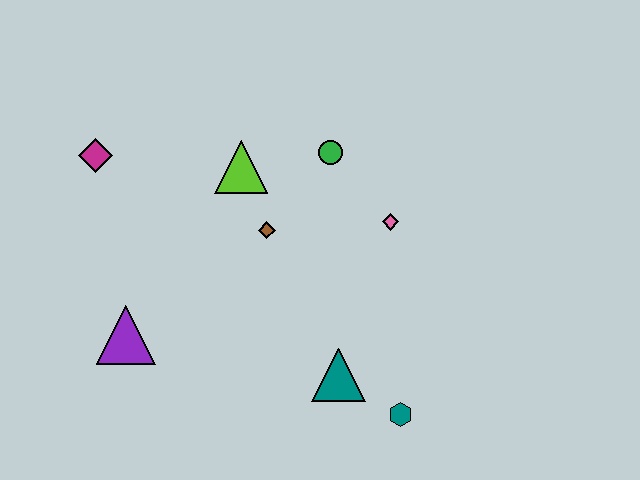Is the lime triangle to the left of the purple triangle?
No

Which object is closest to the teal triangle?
The teal hexagon is closest to the teal triangle.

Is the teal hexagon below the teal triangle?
Yes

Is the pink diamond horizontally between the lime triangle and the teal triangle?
No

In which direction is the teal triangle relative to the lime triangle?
The teal triangle is below the lime triangle.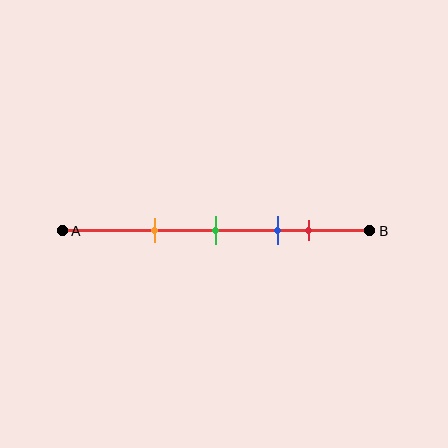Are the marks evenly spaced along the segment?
No, the marks are not evenly spaced.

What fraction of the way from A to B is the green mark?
The green mark is approximately 50% (0.5) of the way from A to B.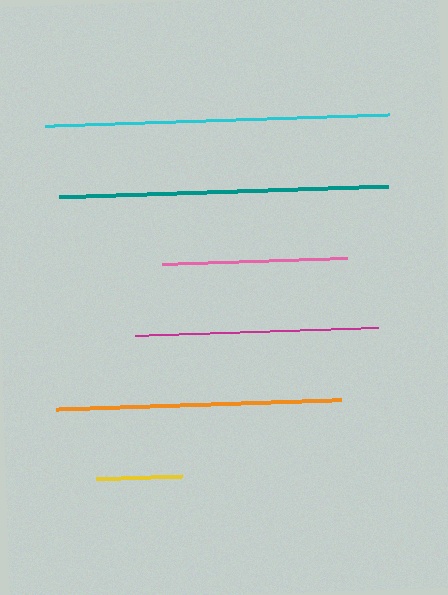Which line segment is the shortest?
The yellow line is the shortest at approximately 86 pixels.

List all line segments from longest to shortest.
From longest to shortest: cyan, teal, orange, magenta, pink, yellow.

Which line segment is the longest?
The cyan line is the longest at approximately 344 pixels.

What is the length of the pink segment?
The pink segment is approximately 185 pixels long.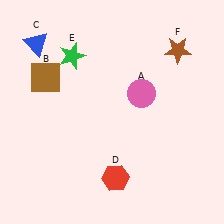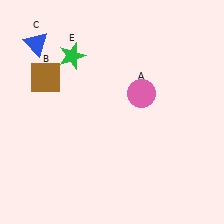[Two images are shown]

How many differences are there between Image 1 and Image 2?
There are 2 differences between the two images.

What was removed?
The brown star (F), the red hexagon (D) were removed in Image 2.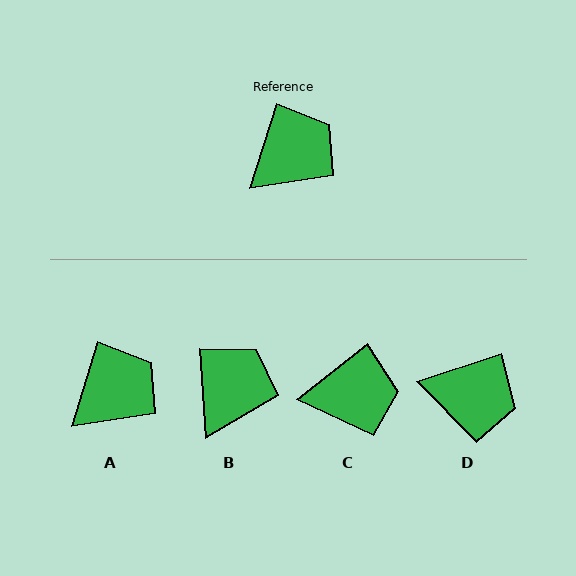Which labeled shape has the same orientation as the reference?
A.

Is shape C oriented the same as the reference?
No, it is off by about 35 degrees.